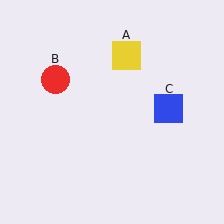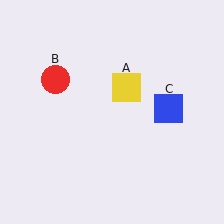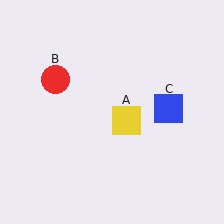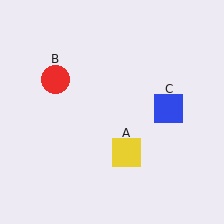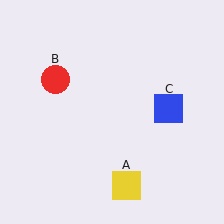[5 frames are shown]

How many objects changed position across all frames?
1 object changed position: yellow square (object A).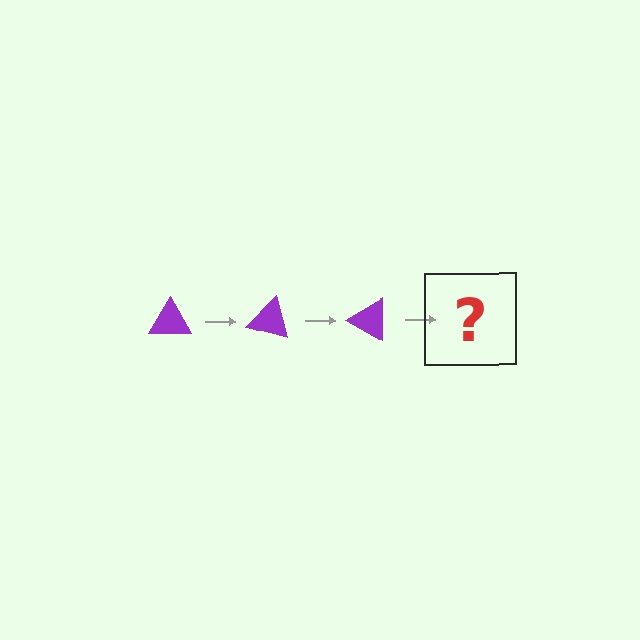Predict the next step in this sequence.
The next step is a purple triangle rotated 45 degrees.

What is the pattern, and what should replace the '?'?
The pattern is that the triangle rotates 15 degrees each step. The '?' should be a purple triangle rotated 45 degrees.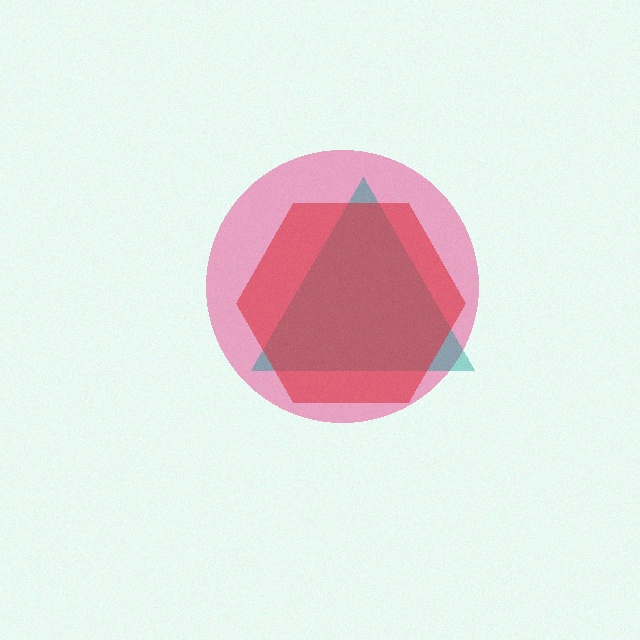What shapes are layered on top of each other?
The layered shapes are: a pink circle, a teal triangle, a red hexagon.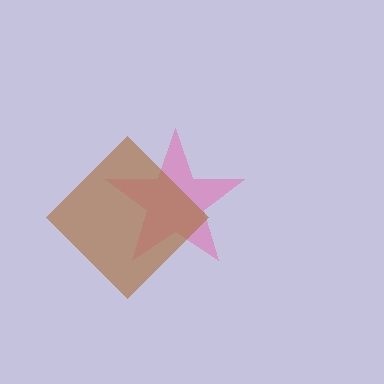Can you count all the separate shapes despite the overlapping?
Yes, there are 2 separate shapes.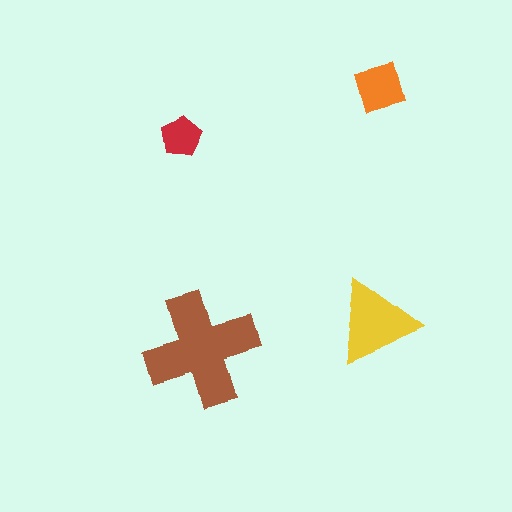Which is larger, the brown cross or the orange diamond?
The brown cross.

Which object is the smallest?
The red pentagon.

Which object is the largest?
The brown cross.